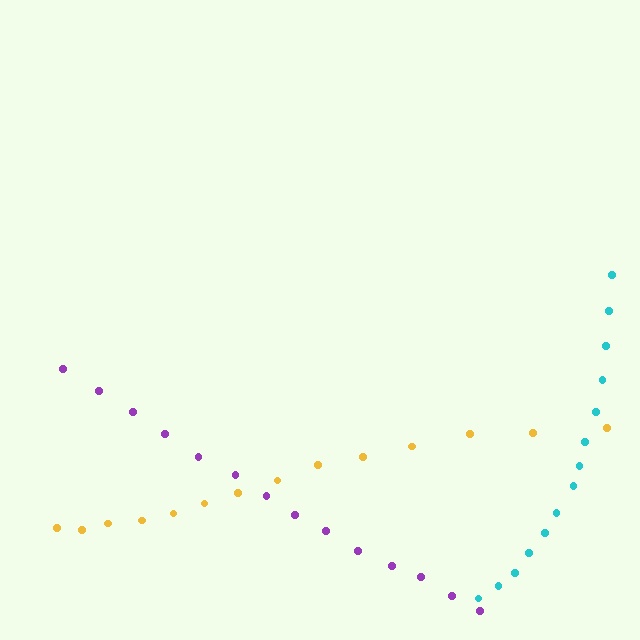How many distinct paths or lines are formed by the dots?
There are 3 distinct paths.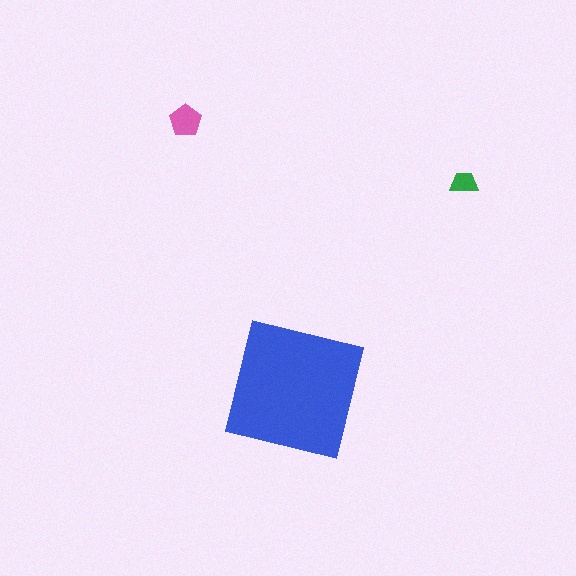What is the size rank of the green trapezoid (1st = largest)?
3rd.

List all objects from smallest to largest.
The green trapezoid, the pink pentagon, the blue square.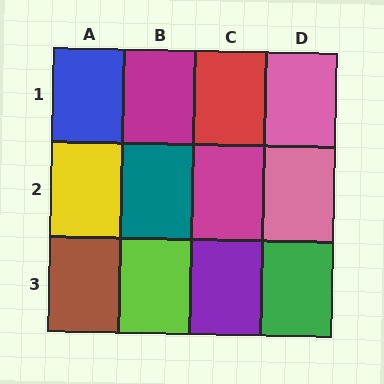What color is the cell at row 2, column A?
Yellow.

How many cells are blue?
1 cell is blue.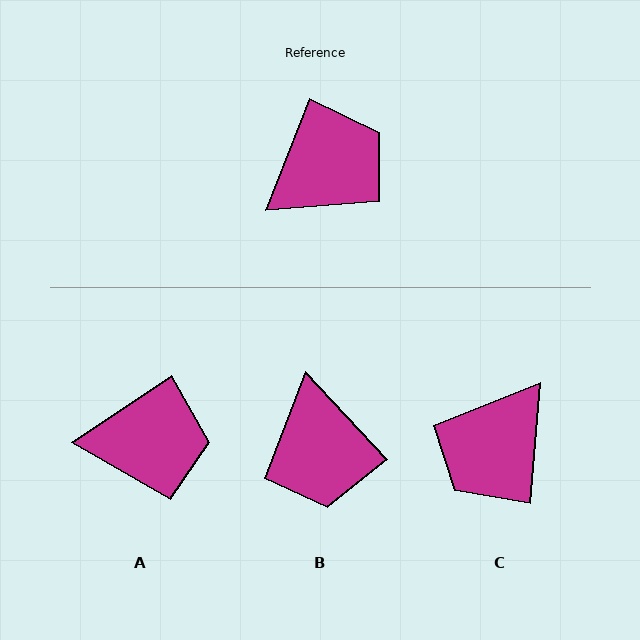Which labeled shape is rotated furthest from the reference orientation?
C, about 163 degrees away.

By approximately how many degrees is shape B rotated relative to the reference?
Approximately 115 degrees clockwise.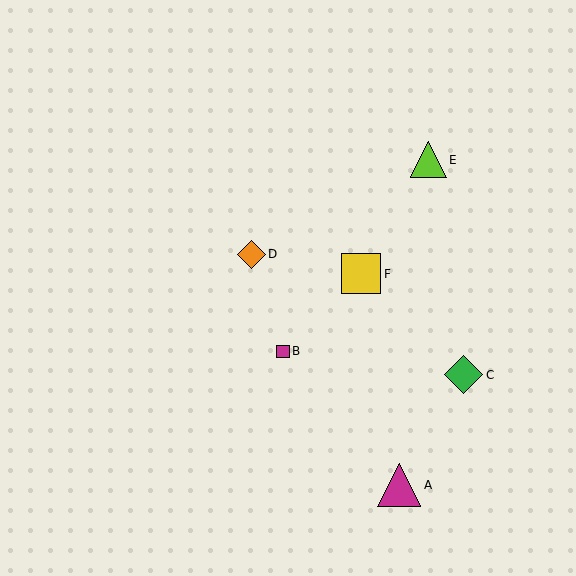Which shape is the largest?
The magenta triangle (labeled A) is the largest.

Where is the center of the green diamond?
The center of the green diamond is at (464, 375).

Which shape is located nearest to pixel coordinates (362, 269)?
The yellow square (labeled F) at (361, 274) is nearest to that location.